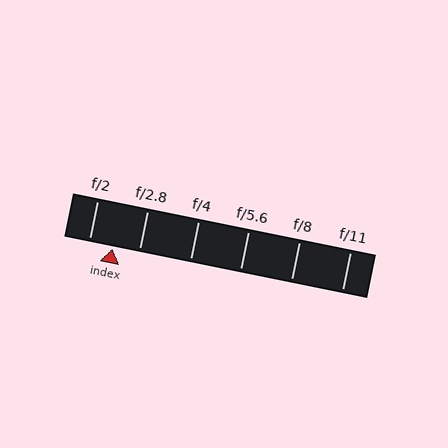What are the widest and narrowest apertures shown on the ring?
The widest aperture shown is f/2 and the narrowest is f/11.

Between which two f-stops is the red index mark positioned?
The index mark is between f/2 and f/2.8.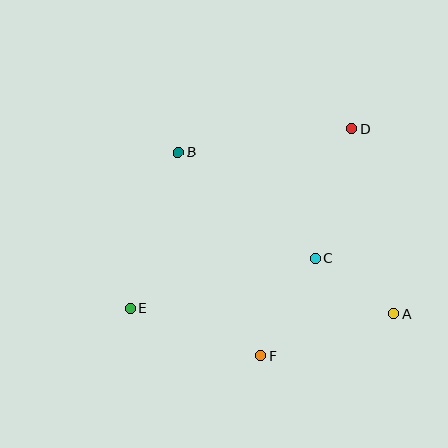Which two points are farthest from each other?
Points D and E are farthest from each other.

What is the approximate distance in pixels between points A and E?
The distance between A and E is approximately 263 pixels.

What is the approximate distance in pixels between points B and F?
The distance between B and F is approximately 219 pixels.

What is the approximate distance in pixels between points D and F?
The distance between D and F is approximately 245 pixels.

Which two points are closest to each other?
Points A and C are closest to each other.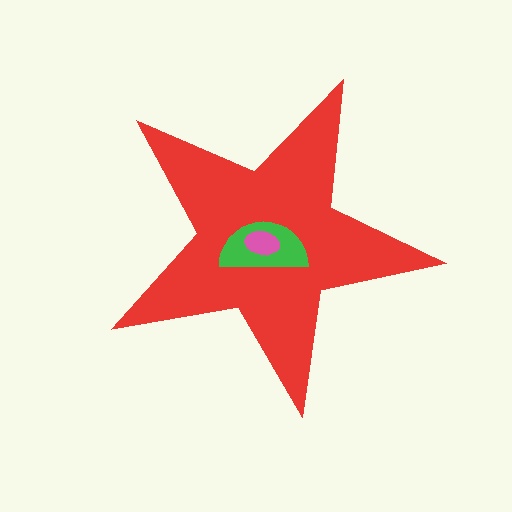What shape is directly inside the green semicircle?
The pink ellipse.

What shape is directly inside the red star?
The green semicircle.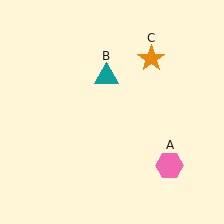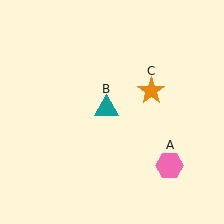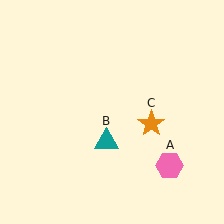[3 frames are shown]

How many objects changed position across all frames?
2 objects changed position: teal triangle (object B), orange star (object C).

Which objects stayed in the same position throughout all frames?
Pink hexagon (object A) remained stationary.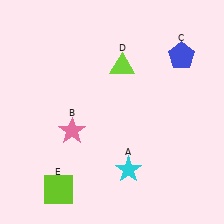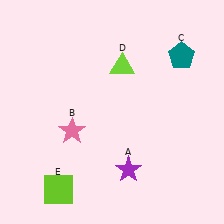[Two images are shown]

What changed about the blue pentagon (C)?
In Image 1, C is blue. In Image 2, it changed to teal.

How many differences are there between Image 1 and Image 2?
There are 2 differences between the two images.